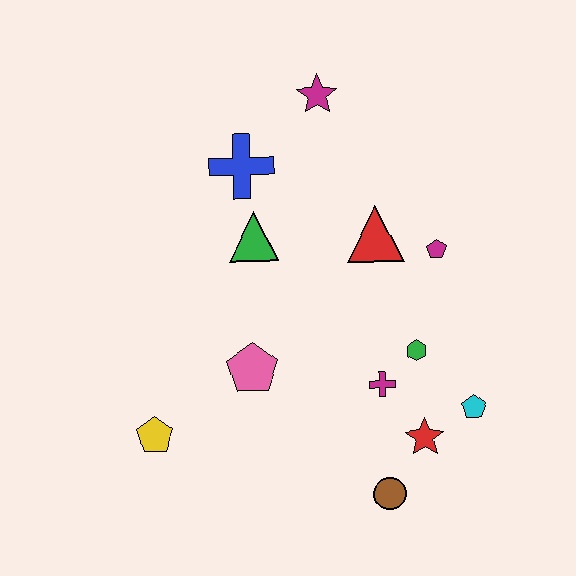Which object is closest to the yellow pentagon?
The pink pentagon is closest to the yellow pentagon.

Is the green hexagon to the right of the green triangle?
Yes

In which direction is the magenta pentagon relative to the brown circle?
The magenta pentagon is above the brown circle.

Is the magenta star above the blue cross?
Yes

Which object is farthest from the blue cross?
The brown circle is farthest from the blue cross.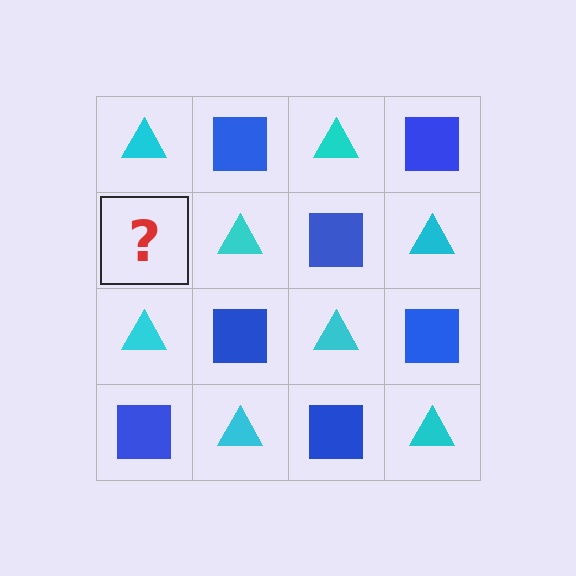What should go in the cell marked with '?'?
The missing cell should contain a blue square.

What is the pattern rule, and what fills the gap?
The rule is that it alternates cyan triangle and blue square in a checkerboard pattern. The gap should be filled with a blue square.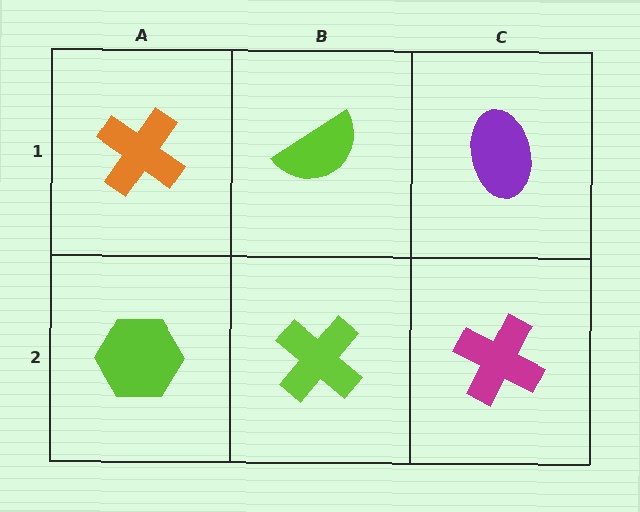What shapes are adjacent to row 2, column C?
A purple ellipse (row 1, column C), a lime cross (row 2, column B).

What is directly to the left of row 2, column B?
A lime hexagon.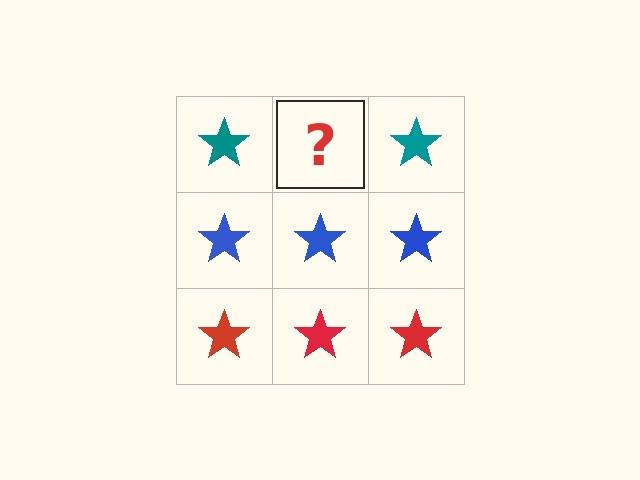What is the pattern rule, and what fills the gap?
The rule is that each row has a consistent color. The gap should be filled with a teal star.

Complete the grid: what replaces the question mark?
The question mark should be replaced with a teal star.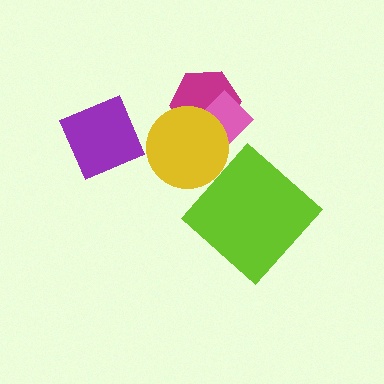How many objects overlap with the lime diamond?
0 objects overlap with the lime diamond.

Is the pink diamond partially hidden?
Yes, it is partially covered by another shape.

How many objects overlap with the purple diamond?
0 objects overlap with the purple diamond.